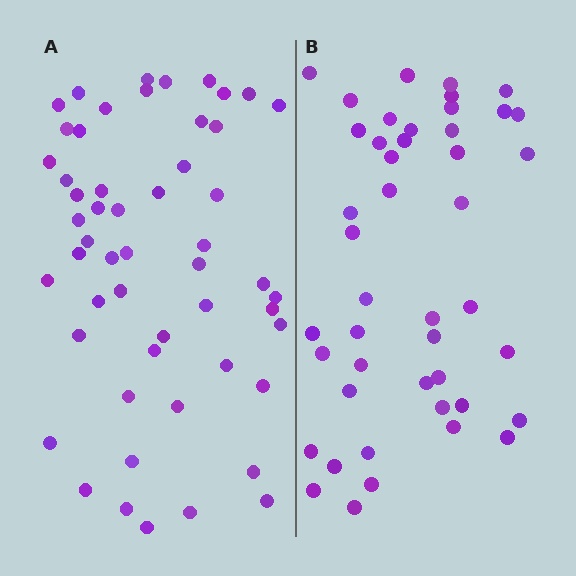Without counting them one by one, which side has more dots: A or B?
Region A (the left region) has more dots.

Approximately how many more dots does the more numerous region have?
Region A has roughly 8 or so more dots than region B.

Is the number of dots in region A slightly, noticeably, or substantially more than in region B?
Region A has only slightly more — the two regions are fairly close. The ratio is roughly 1.2 to 1.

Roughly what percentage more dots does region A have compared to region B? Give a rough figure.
About 20% more.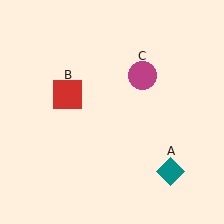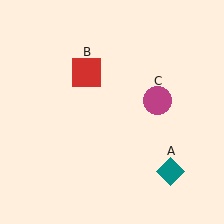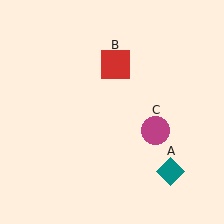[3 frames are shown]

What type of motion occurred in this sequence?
The red square (object B), magenta circle (object C) rotated clockwise around the center of the scene.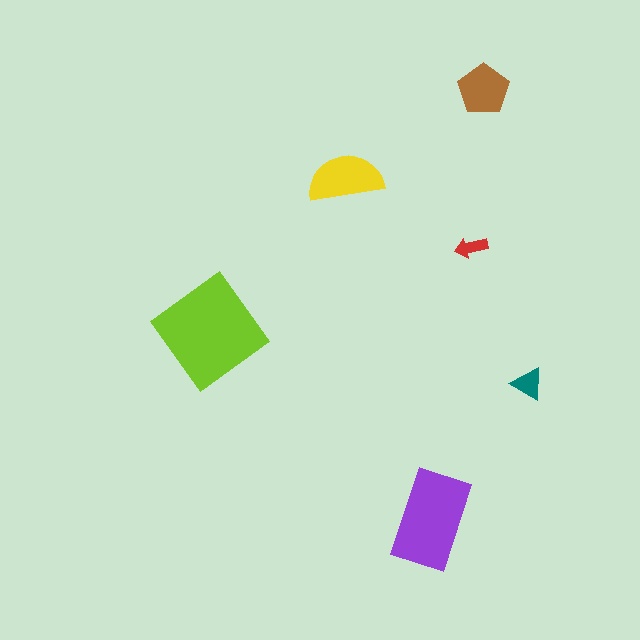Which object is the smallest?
The red arrow.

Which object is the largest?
The lime diamond.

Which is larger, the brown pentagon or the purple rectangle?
The purple rectangle.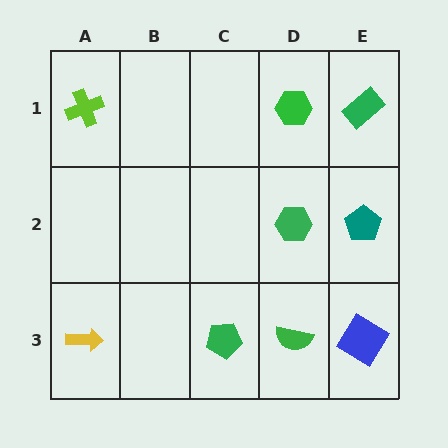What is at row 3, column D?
A green semicircle.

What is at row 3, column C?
A green pentagon.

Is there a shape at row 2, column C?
No, that cell is empty.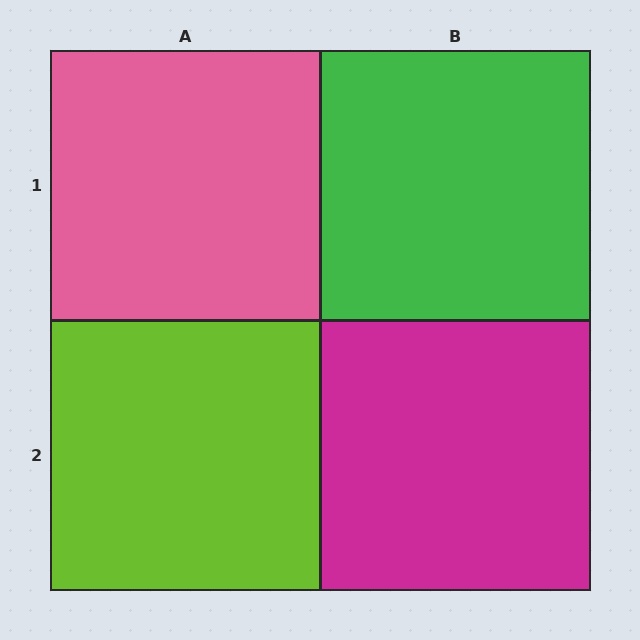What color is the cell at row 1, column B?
Green.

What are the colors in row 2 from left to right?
Lime, magenta.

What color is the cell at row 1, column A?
Pink.